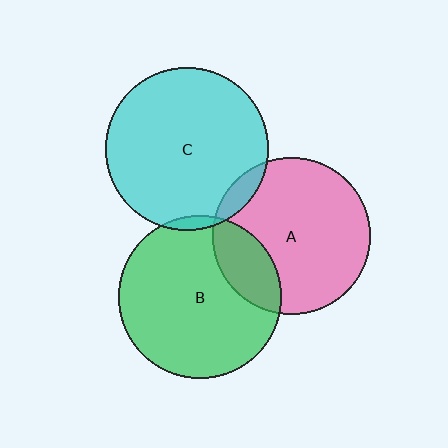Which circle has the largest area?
Circle C (cyan).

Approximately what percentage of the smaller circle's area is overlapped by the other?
Approximately 20%.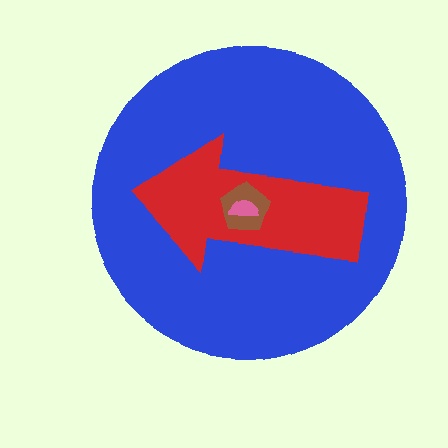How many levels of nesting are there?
4.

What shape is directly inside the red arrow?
The brown pentagon.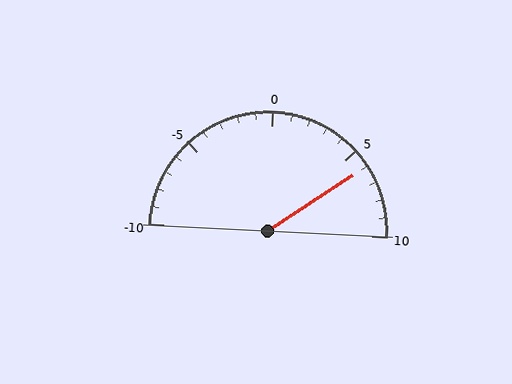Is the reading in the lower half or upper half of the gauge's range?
The reading is in the upper half of the range (-10 to 10).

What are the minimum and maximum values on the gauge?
The gauge ranges from -10 to 10.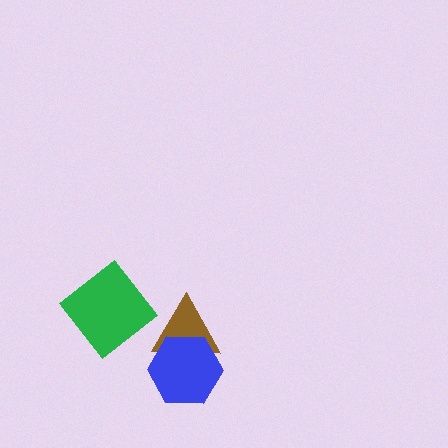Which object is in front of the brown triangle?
The blue hexagon is in front of the brown triangle.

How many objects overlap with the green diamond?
0 objects overlap with the green diamond.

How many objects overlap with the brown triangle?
1 object overlaps with the brown triangle.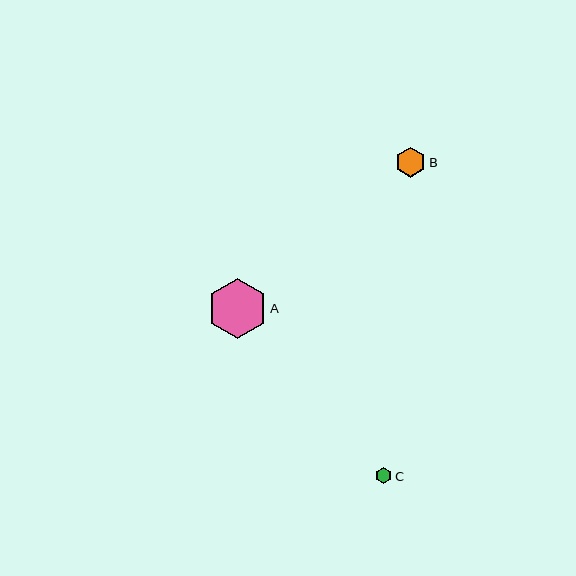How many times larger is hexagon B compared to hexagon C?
Hexagon B is approximately 1.8 times the size of hexagon C.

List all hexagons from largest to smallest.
From largest to smallest: A, B, C.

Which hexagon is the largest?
Hexagon A is the largest with a size of approximately 60 pixels.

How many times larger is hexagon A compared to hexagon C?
Hexagon A is approximately 3.6 times the size of hexagon C.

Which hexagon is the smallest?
Hexagon C is the smallest with a size of approximately 17 pixels.